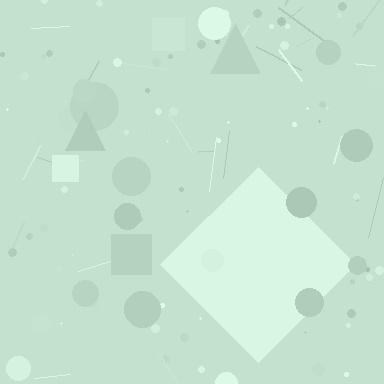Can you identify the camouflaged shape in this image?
The camouflaged shape is a diamond.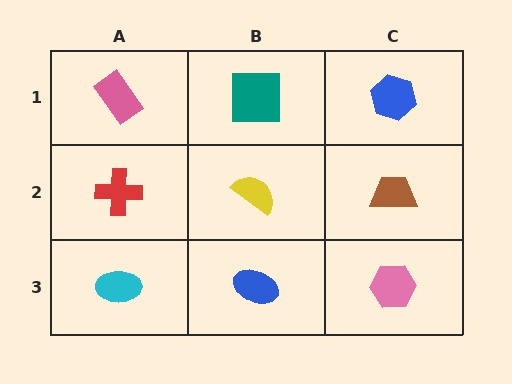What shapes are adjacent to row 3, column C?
A brown trapezoid (row 2, column C), a blue ellipse (row 3, column B).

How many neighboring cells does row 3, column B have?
3.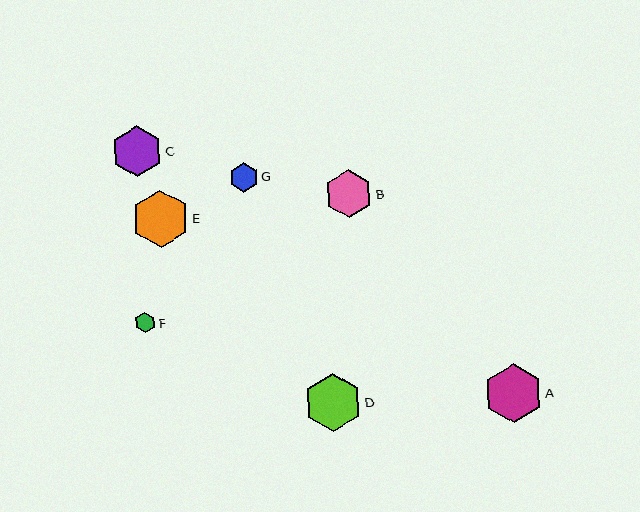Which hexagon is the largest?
Hexagon A is the largest with a size of approximately 58 pixels.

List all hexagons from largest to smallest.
From largest to smallest: A, D, E, C, B, G, F.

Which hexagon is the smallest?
Hexagon F is the smallest with a size of approximately 20 pixels.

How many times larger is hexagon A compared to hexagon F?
Hexagon A is approximately 2.9 times the size of hexagon F.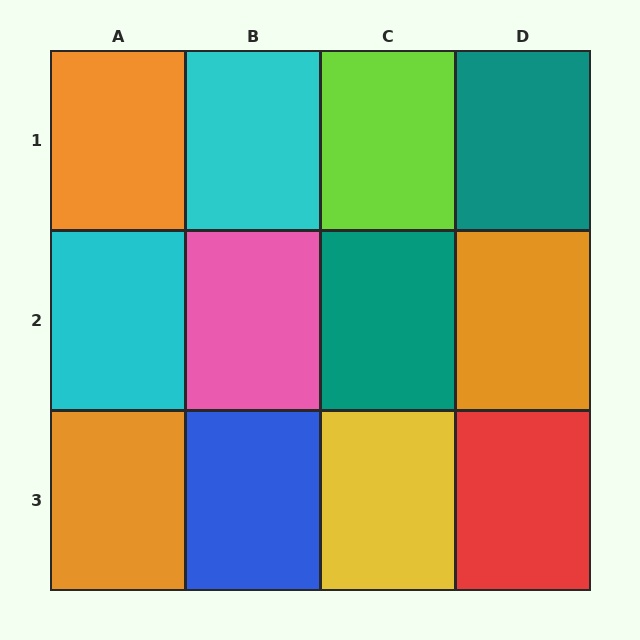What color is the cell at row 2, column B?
Pink.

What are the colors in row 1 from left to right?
Orange, cyan, lime, teal.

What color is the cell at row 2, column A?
Cyan.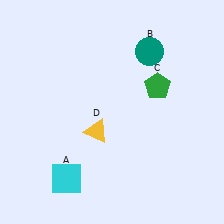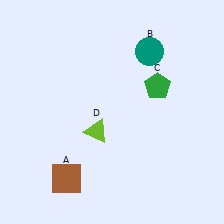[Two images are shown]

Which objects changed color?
A changed from cyan to brown. D changed from yellow to lime.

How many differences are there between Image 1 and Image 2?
There are 2 differences between the two images.